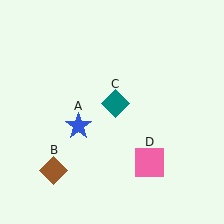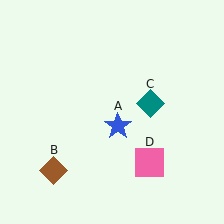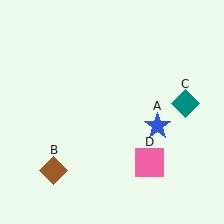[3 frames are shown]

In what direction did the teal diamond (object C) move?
The teal diamond (object C) moved right.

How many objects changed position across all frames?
2 objects changed position: blue star (object A), teal diamond (object C).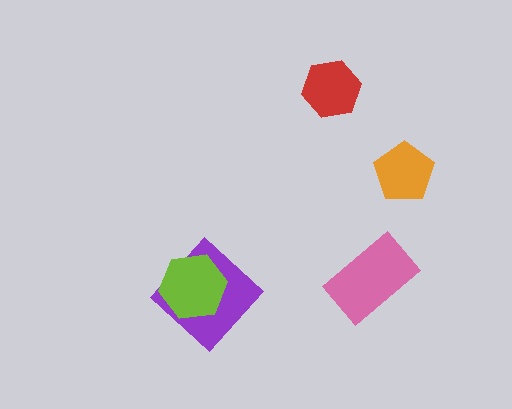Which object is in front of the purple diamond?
The lime hexagon is in front of the purple diamond.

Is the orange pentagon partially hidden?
No, no other shape covers it.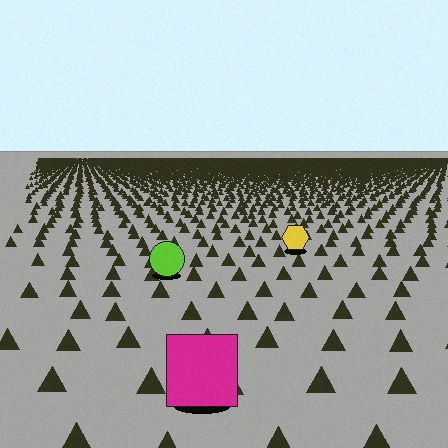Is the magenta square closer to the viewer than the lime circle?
Yes. The magenta square is closer — you can tell from the texture gradient: the ground texture is coarser near it.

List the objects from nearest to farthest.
From nearest to farthest: the magenta square, the lime circle, the yellow hexagon.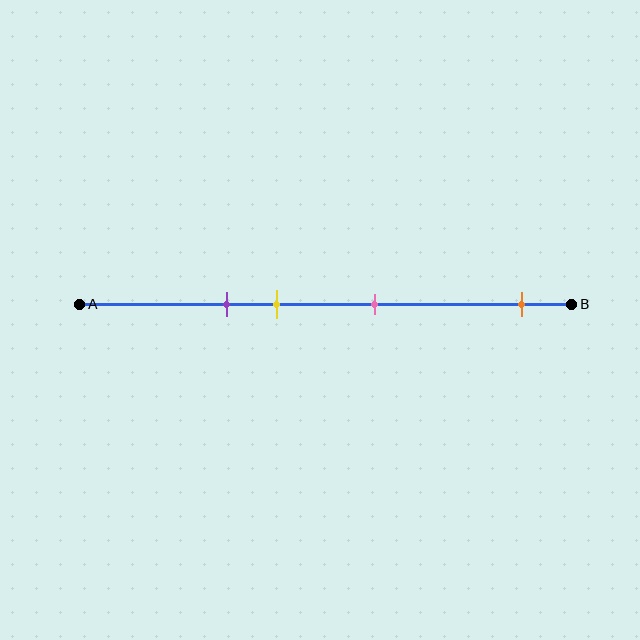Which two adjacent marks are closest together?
The purple and yellow marks are the closest adjacent pair.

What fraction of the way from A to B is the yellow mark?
The yellow mark is approximately 40% (0.4) of the way from A to B.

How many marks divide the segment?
There are 4 marks dividing the segment.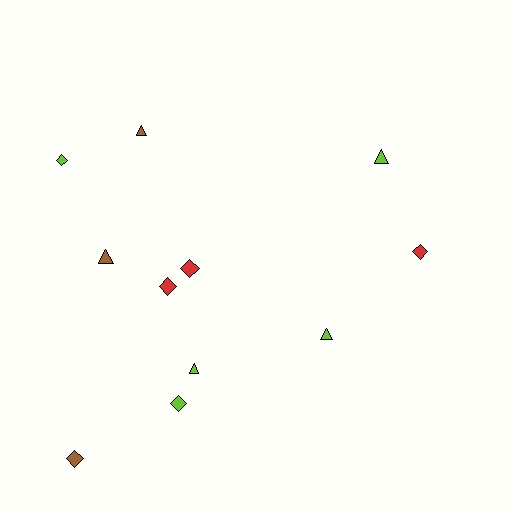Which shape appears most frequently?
Diamond, with 6 objects.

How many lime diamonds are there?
There are 2 lime diamonds.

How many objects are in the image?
There are 11 objects.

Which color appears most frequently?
Lime, with 5 objects.